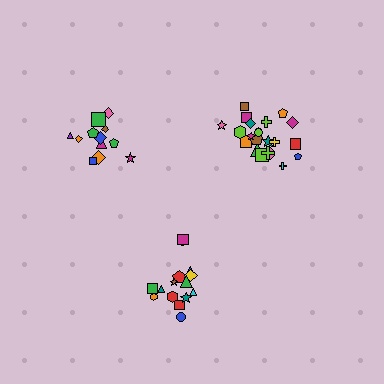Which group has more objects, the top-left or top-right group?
The top-right group.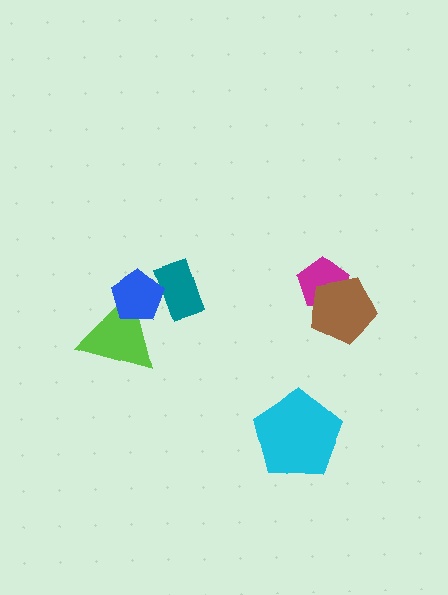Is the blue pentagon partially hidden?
No, no other shape covers it.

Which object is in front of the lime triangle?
The blue pentagon is in front of the lime triangle.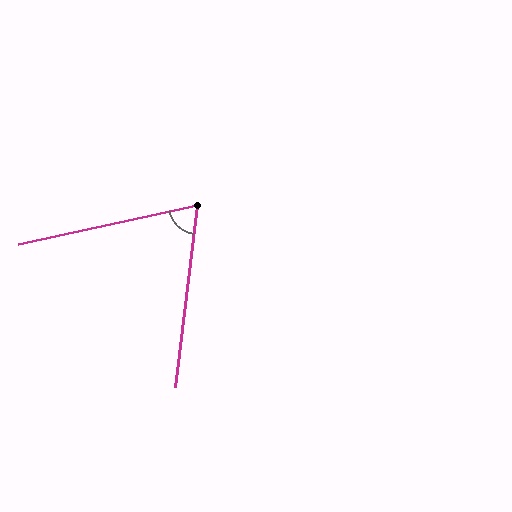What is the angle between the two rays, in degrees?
Approximately 71 degrees.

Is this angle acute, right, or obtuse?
It is acute.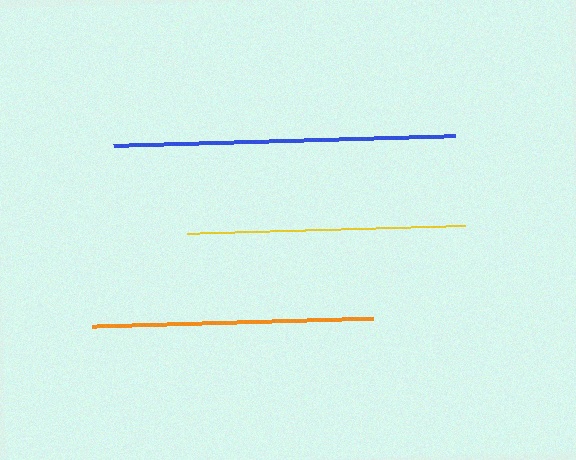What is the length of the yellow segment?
The yellow segment is approximately 278 pixels long.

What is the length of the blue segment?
The blue segment is approximately 342 pixels long.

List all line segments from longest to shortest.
From longest to shortest: blue, orange, yellow.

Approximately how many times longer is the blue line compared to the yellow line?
The blue line is approximately 1.2 times the length of the yellow line.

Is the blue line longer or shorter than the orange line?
The blue line is longer than the orange line.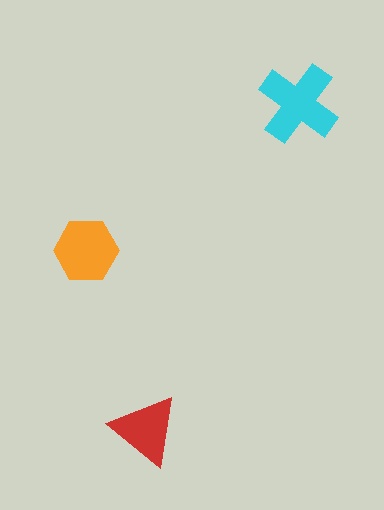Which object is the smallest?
The red triangle.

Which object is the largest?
The cyan cross.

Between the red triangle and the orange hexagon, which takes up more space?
The orange hexagon.